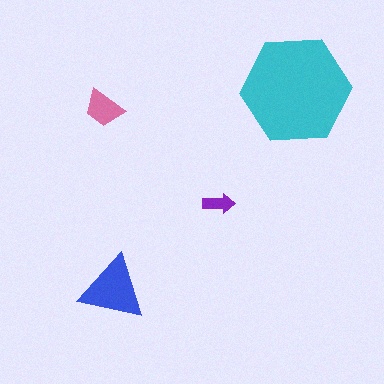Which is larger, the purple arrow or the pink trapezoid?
The pink trapezoid.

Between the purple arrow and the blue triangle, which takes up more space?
The blue triangle.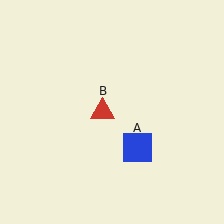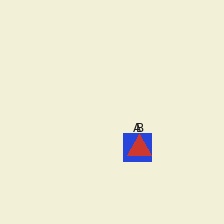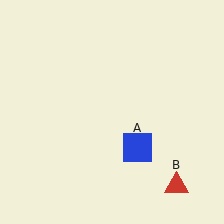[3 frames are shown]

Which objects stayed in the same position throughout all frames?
Blue square (object A) remained stationary.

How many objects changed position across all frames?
1 object changed position: red triangle (object B).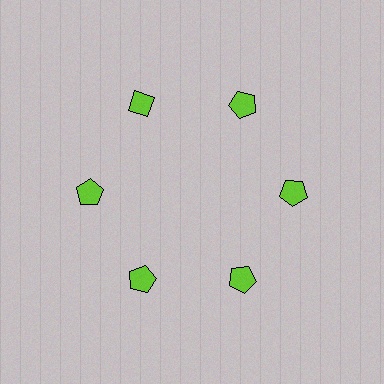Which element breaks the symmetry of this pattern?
The lime diamond at roughly the 11 o'clock position breaks the symmetry. All other shapes are lime pentagons.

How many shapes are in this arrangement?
There are 6 shapes arranged in a ring pattern.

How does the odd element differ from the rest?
It has a different shape: diamond instead of pentagon.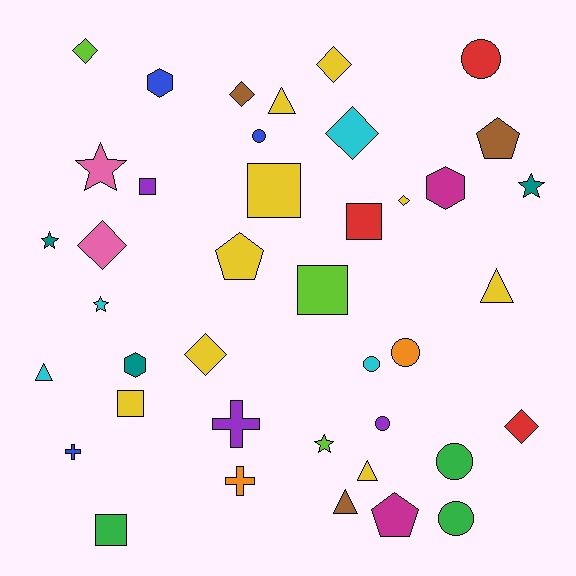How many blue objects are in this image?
There are 3 blue objects.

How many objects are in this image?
There are 40 objects.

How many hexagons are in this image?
There are 3 hexagons.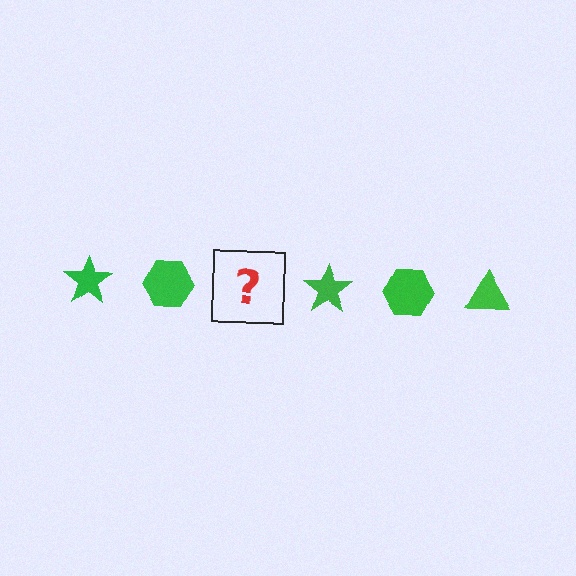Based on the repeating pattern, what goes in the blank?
The blank should be a green triangle.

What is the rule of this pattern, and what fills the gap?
The rule is that the pattern cycles through star, hexagon, triangle shapes in green. The gap should be filled with a green triangle.